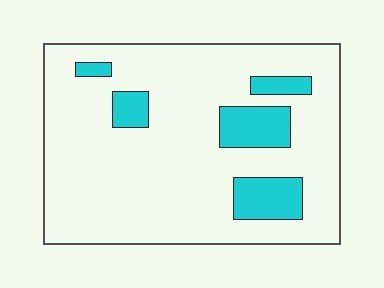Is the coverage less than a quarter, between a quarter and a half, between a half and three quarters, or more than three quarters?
Less than a quarter.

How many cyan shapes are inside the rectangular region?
5.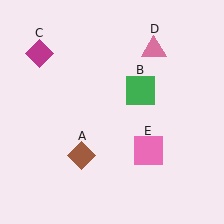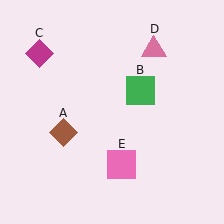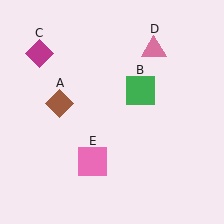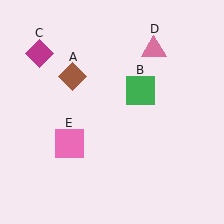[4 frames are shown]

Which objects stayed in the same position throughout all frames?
Green square (object B) and magenta diamond (object C) and pink triangle (object D) remained stationary.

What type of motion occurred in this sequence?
The brown diamond (object A), pink square (object E) rotated clockwise around the center of the scene.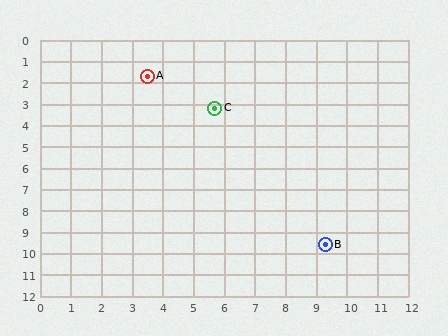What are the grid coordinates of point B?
Point B is at approximately (9.3, 9.6).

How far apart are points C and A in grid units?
Points C and A are about 2.7 grid units apart.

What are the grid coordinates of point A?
Point A is at approximately (3.5, 1.7).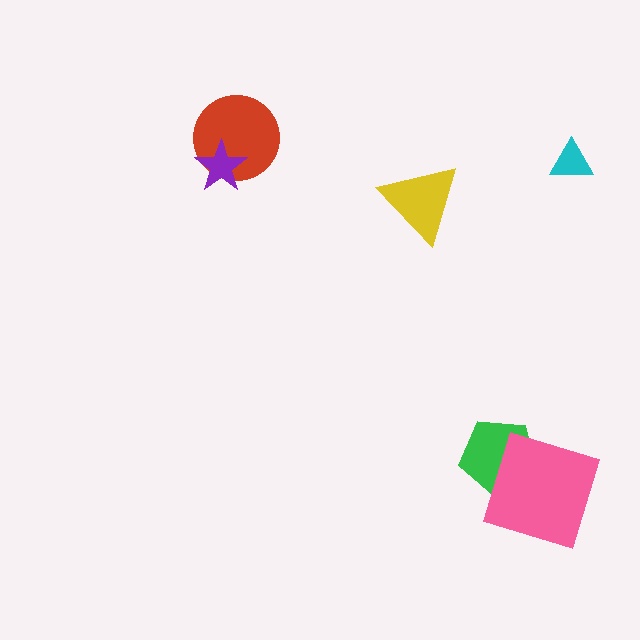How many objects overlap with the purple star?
1 object overlaps with the purple star.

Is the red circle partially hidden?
Yes, it is partially covered by another shape.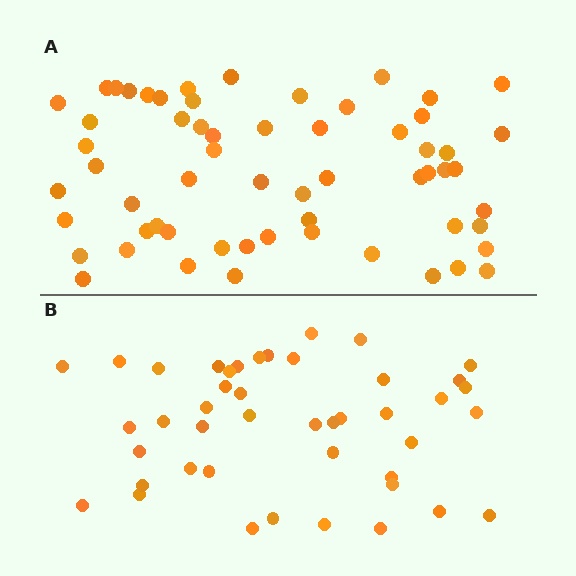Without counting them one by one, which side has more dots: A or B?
Region A (the top region) has more dots.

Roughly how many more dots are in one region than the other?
Region A has approximately 15 more dots than region B.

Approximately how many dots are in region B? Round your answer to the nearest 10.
About 40 dots. (The exact count is 44, which rounds to 40.)